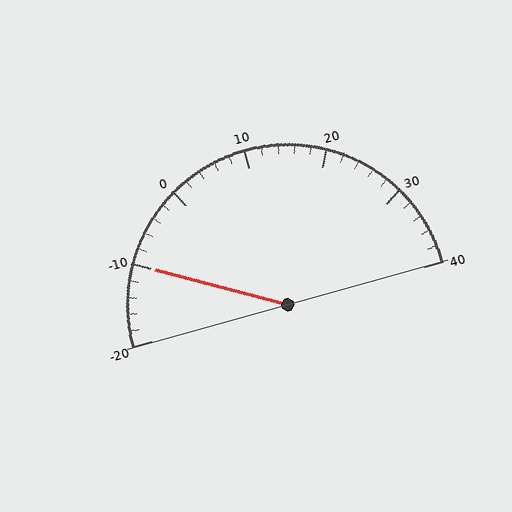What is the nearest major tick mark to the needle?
The nearest major tick mark is -10.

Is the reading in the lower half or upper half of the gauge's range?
The reading is in the lower half of the range (-20 to 40).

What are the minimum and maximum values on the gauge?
The gauge ranges from -20 to 40.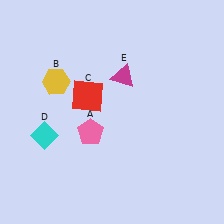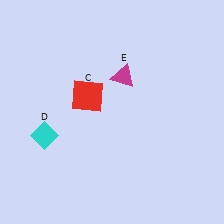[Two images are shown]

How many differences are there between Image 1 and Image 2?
There are 2 differences between the two images.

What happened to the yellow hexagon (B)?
The yellow hexagon (B) was removed in Image 2. It was in the top-left area of Image 1.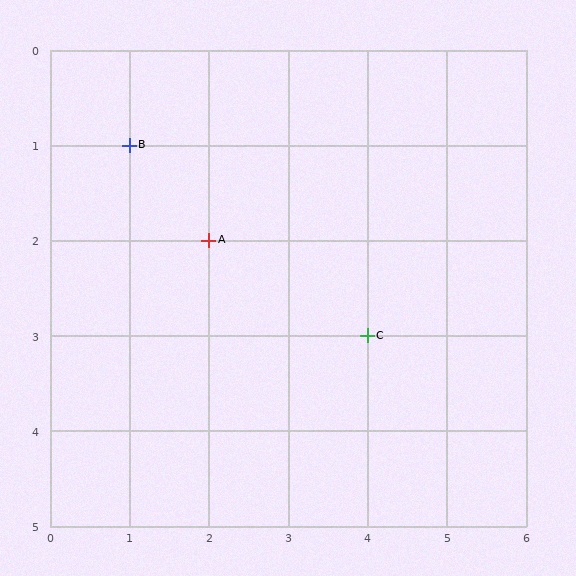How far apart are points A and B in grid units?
Points A and B are 1 column and 1 row apart (about 1.4 grid units diagonally).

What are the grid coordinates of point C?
Point C is at grid coordinates (4, 3).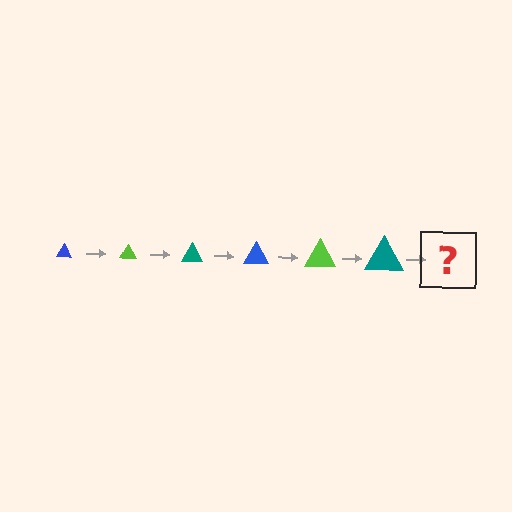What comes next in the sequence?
The next element should be a blue triangle, larger than the previous one.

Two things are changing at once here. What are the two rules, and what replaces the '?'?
The two rules are that the triangle grows larger each step and the color cycles through blue, lime, and teal. The '?' should be a blue triangle, larger than the previous one.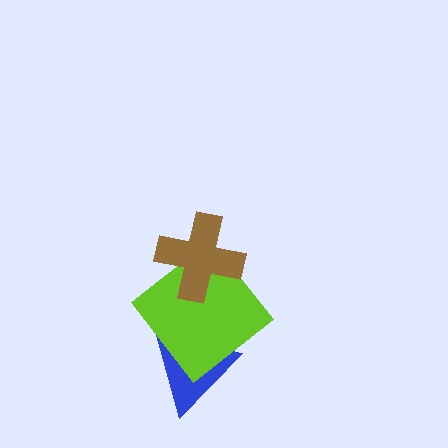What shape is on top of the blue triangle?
The lime diamond is on top of the blue triangle.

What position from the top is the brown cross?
The brown cross is 1st from the top.